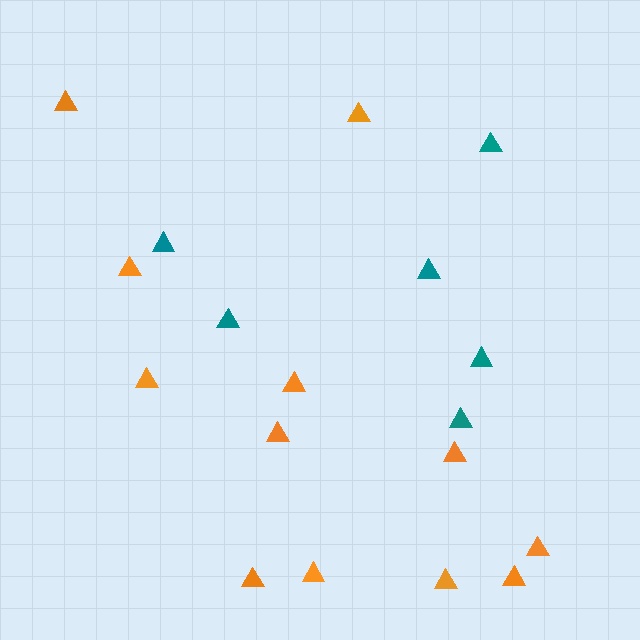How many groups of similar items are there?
There are 2 groups: one group of orange triangles (12) and one group of teal triangles (6).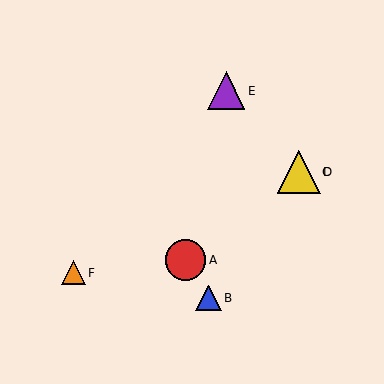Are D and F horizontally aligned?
No, D is at y≈172 and F is at y≈273.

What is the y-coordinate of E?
Object E is at y≈91.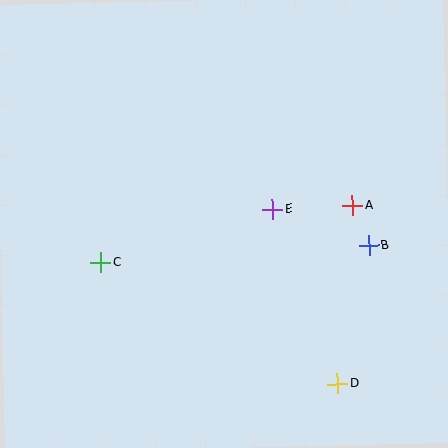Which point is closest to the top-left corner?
Point C is closest to the top-left corner.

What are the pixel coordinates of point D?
Point D is at (338, 384).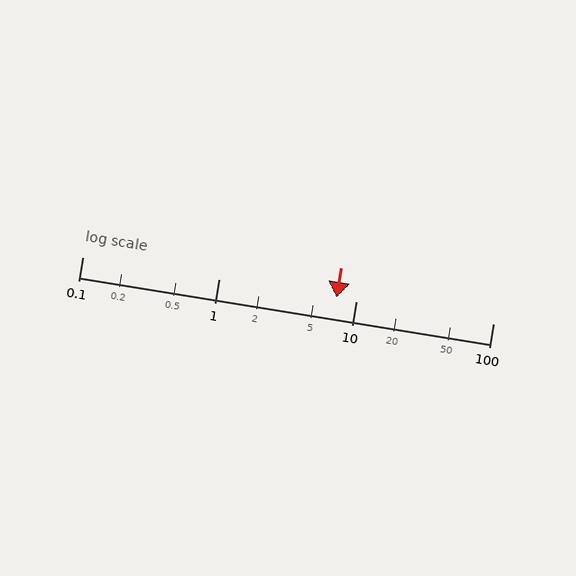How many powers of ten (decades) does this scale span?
The scale spans 3 decades, from 0.1 to 100.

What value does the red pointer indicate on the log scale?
The pointer indicates approximately 7.2.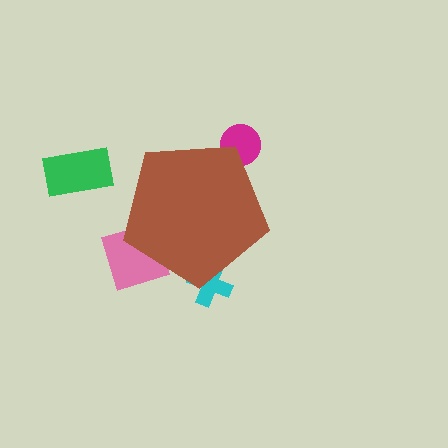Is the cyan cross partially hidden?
Yes, the cyan cross is partially hidden behind the brown pentagon.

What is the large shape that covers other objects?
A brown pentagon.